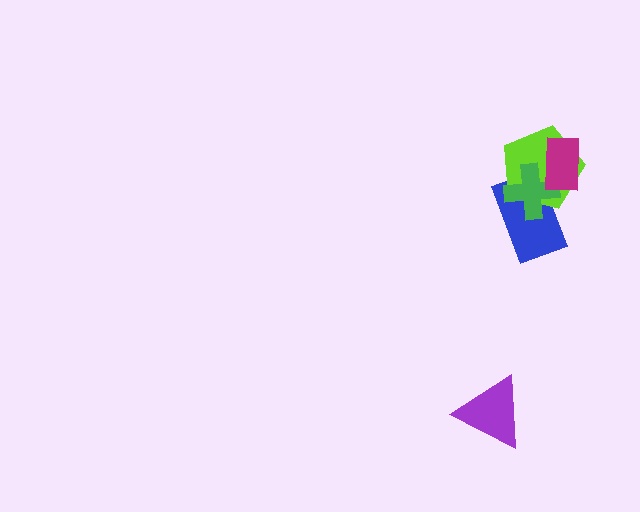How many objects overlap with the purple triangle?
0 objects overlap with the purple triangle.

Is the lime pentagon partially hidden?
Yes, it is partially covered by another shape.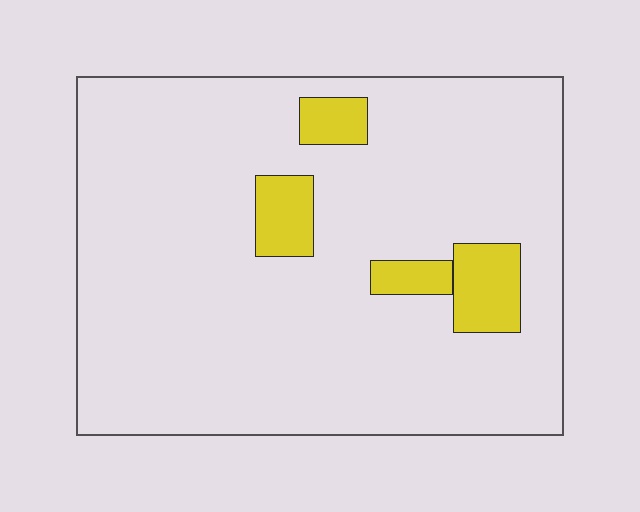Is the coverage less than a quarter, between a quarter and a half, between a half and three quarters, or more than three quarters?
Less than a quarter.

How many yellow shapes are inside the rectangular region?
4.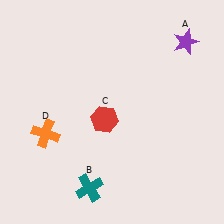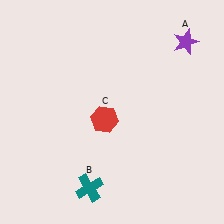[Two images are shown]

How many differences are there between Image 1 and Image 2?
There is 1 difference between the two images.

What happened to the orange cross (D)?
The orange cross (D) was removed in Image 2. It was in the bottom-left area of Image 1.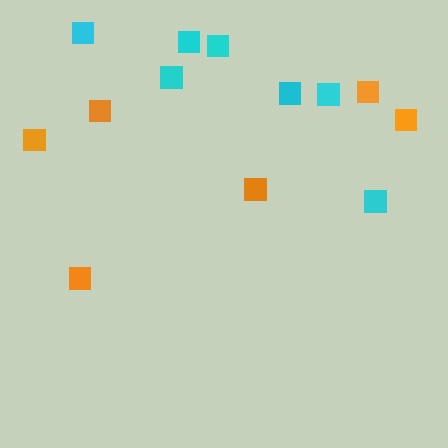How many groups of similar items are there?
There are 2 groups: one group of orange squares (6) and one group of cyan squares (7).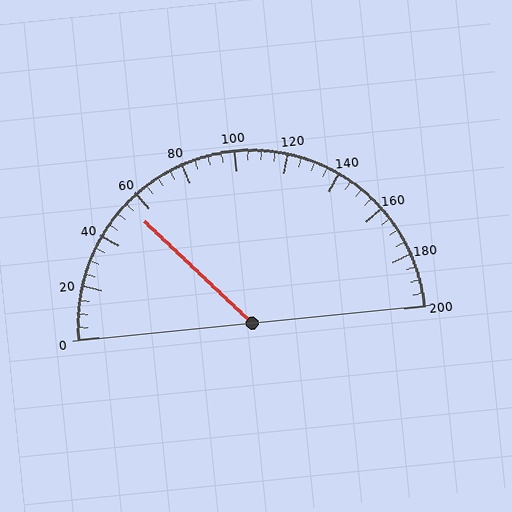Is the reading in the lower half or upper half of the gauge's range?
The reading is in the lower half of the range (0 to 200).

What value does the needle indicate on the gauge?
The needle indicates approximately 55.